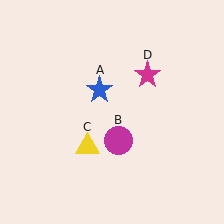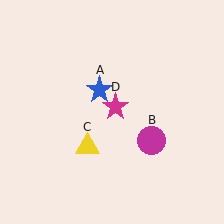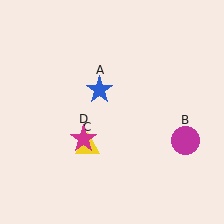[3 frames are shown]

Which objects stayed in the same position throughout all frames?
Blue star (object A) and yellow triangle (object C) remained stationary.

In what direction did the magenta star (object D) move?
The magenta star (object D) moved down and to the left.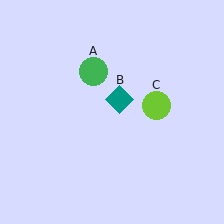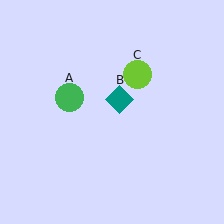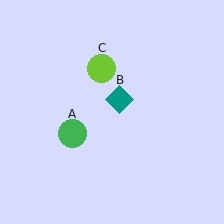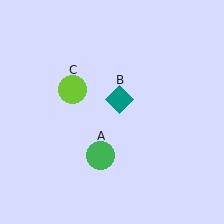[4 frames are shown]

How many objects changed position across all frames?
2 objects changed position: green circle (object A), lime circle (object C).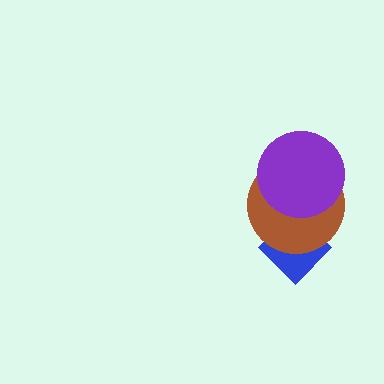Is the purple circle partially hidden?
No, no other shape covers it.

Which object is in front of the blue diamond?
The brown circle is in front of the blue diamond.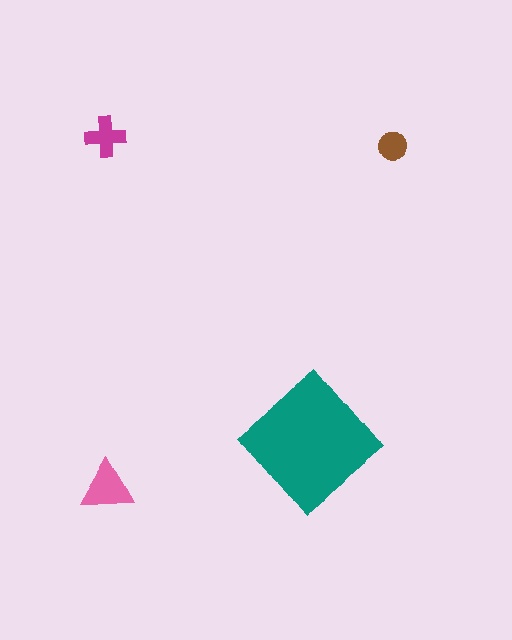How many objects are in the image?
There are 4 objects in the image.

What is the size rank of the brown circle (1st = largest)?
4th.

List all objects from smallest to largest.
The brown circle, the magenta cross, the pink triangle, the teal diamond.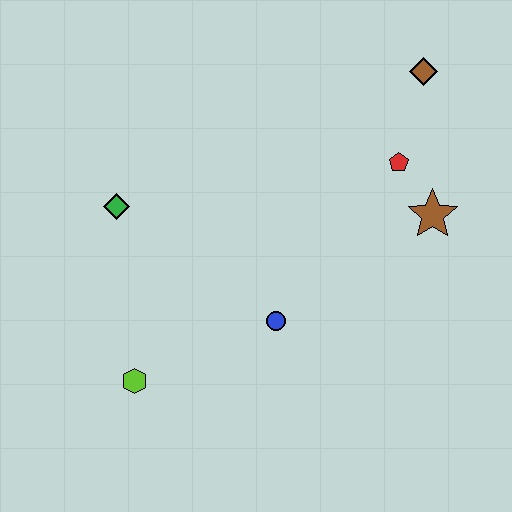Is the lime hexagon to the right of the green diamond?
Yes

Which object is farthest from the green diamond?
The brown diamond is farthest from the green diamond.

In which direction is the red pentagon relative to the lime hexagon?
The red pentagon is to the right of the lime hexagon.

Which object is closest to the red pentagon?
The brown star is closest to the red pentagon.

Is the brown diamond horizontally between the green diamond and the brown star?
Yes